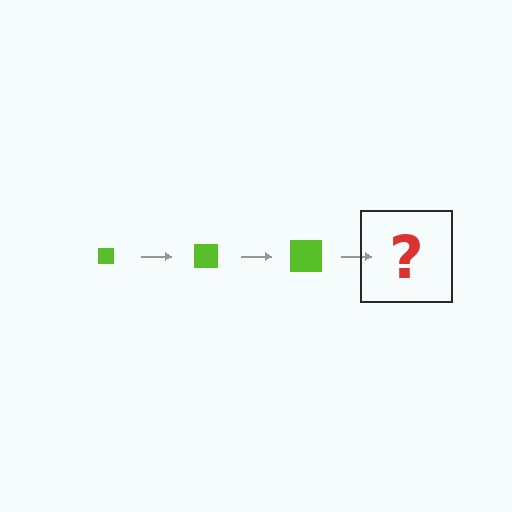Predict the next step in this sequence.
The next step is a lime square, larger than the previous one.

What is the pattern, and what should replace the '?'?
The pattern is that the square gets progressively larger each step. The '?' should be a lime square, larger than the previous one.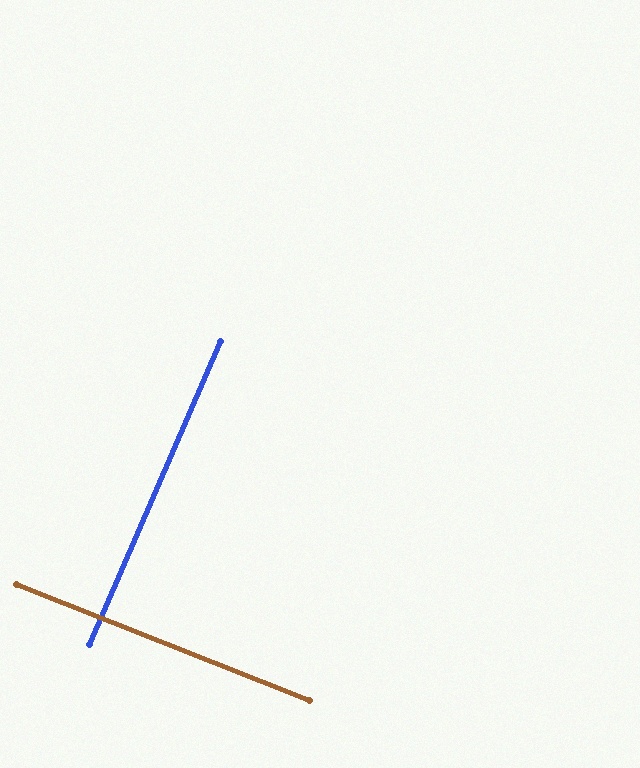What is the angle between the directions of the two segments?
Approximately 88 degrees.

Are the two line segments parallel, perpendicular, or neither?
Perpendicular — they meet at approximately 88°.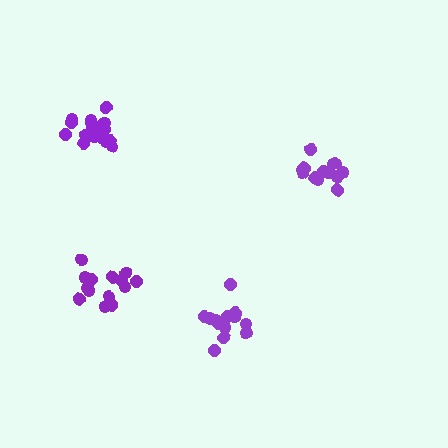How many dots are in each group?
Group 1: 18 dots, Group 2: 13 dots, Group 3: 14 dots, Group 4: 13 dots (58 total).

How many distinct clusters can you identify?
There are 4 distinct clusters.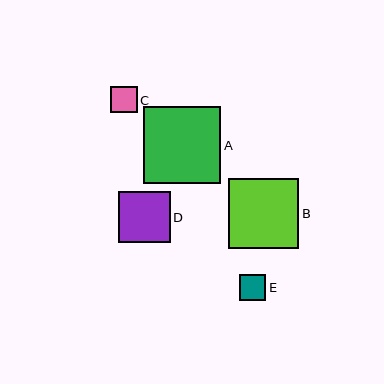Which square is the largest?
Square A is the largest with a size of approximately 78 pixels.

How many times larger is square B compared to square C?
Square B is approximately 2.6 times the size of square C.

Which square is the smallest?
Square E is the smallest with a size of approximately 26 pixels.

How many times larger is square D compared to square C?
Square D is approximately 2.0 times the size of square C.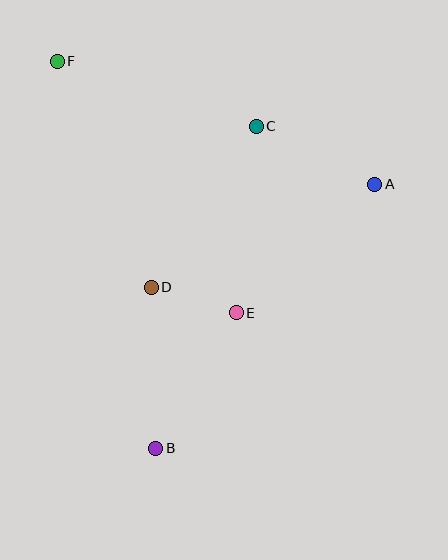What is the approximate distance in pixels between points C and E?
The distance between C and E is approximately 187 pixels.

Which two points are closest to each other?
Points D and E are closest to each other.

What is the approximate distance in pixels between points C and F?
The distance between C and F is approximately 209 pixels.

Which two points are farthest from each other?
Points B and F are farthest from each other.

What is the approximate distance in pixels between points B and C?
The distance between B and C is approximately 337 pixels.